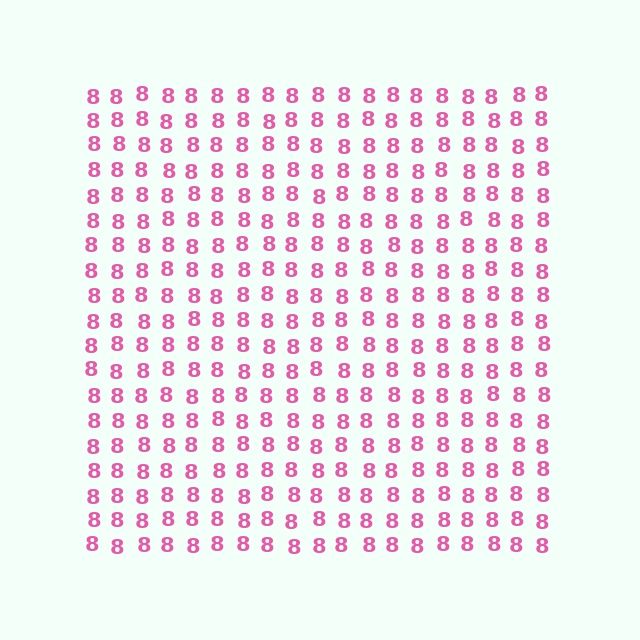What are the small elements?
The small elements are digit 8's.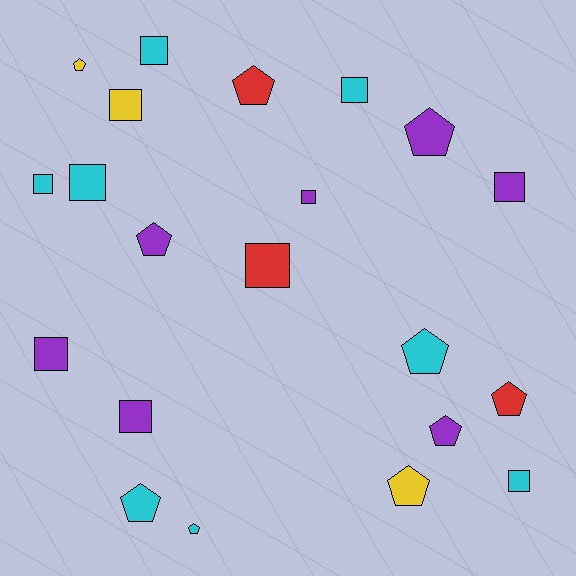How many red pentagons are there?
There are 2 red pentagons.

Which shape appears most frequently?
Square, with 11 objects.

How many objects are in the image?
There are 21 objects.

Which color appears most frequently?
Cyan, with 8 objects.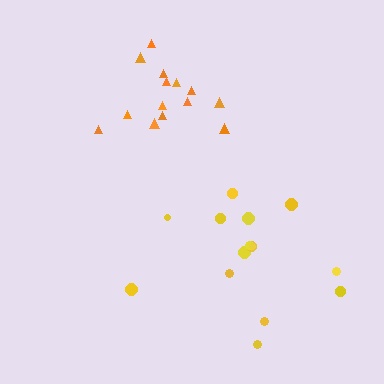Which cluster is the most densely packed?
Yellow.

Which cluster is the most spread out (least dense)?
Orange.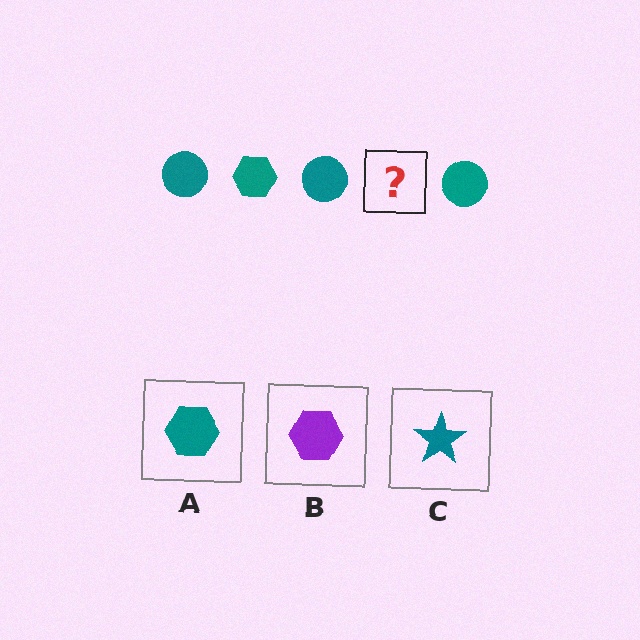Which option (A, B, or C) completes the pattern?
A.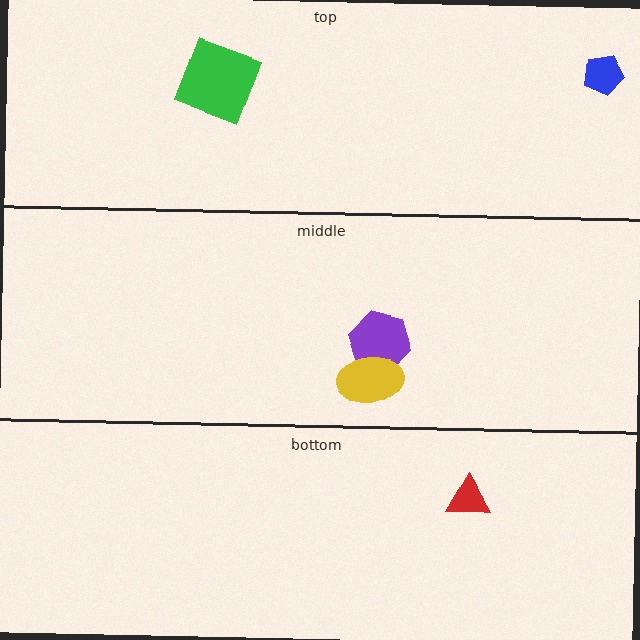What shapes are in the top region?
The green square, the blue pentagon.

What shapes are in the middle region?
The purple hexagon, the yellow ellipse.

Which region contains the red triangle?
The bottom region.